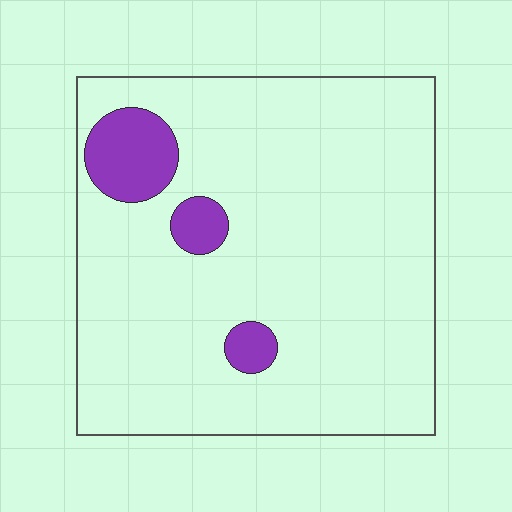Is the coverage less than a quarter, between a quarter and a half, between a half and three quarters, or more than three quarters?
Less than a quarter.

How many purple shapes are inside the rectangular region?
3.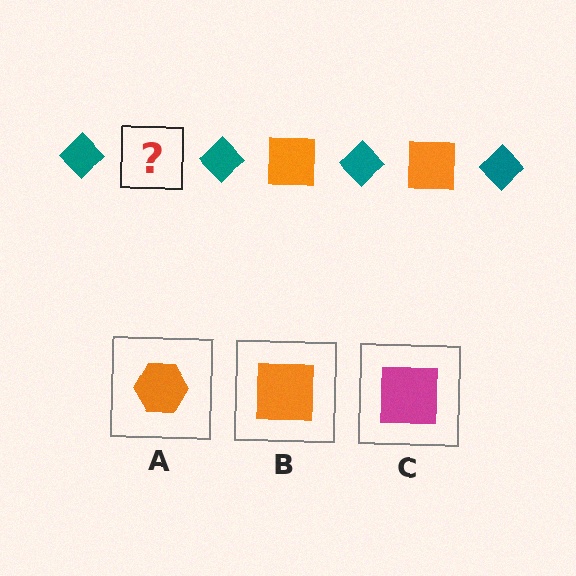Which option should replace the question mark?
Option B.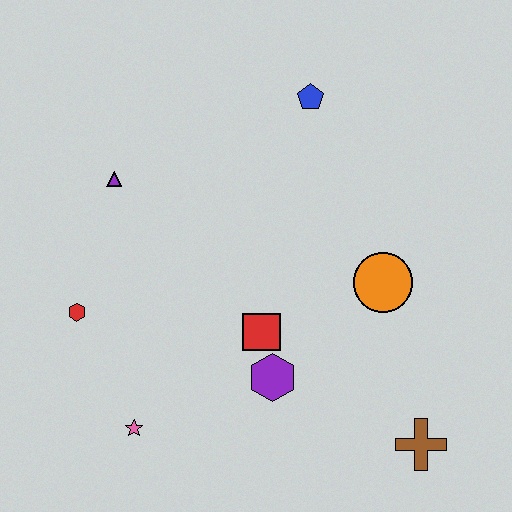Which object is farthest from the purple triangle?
The brown cross is farthest from the purple triangle.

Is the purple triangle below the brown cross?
No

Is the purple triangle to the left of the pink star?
Yes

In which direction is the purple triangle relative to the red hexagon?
The purple triangle is above the red hexagon.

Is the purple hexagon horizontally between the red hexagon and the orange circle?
Yes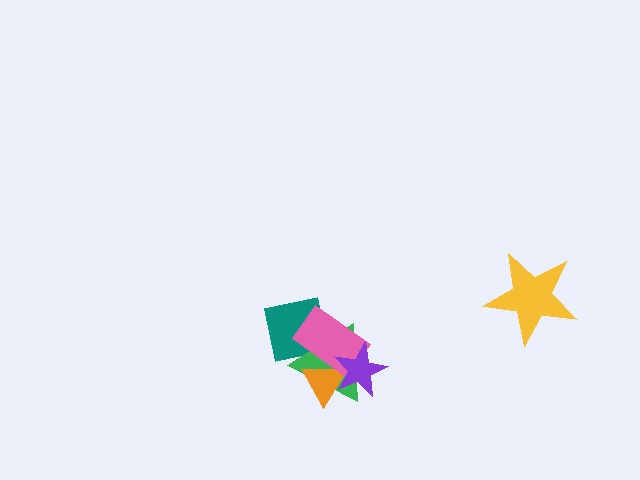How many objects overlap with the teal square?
2 objects overlap with the teal square.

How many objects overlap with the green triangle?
4 objects overlap with the green triangle.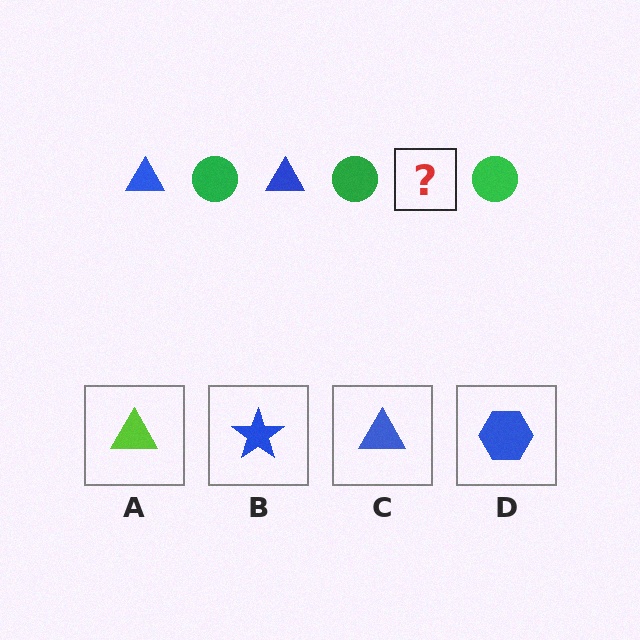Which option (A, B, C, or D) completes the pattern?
C.